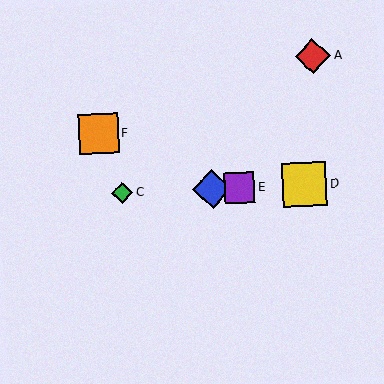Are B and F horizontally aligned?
No, B is at y≈189 and F is at y≈134.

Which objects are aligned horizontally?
Objects B, C, D, E are aligned horizontally.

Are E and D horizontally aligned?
Yes, both are at y≈188.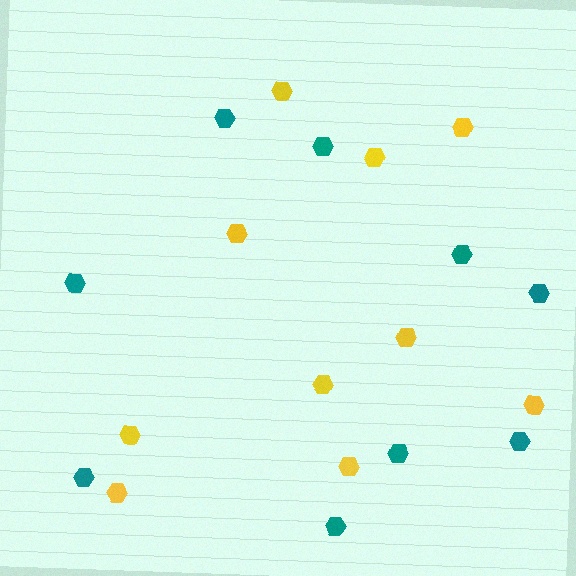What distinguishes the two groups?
There are 2 groups: one group of teal hexagons (9) and one group of yellow hexagons (10).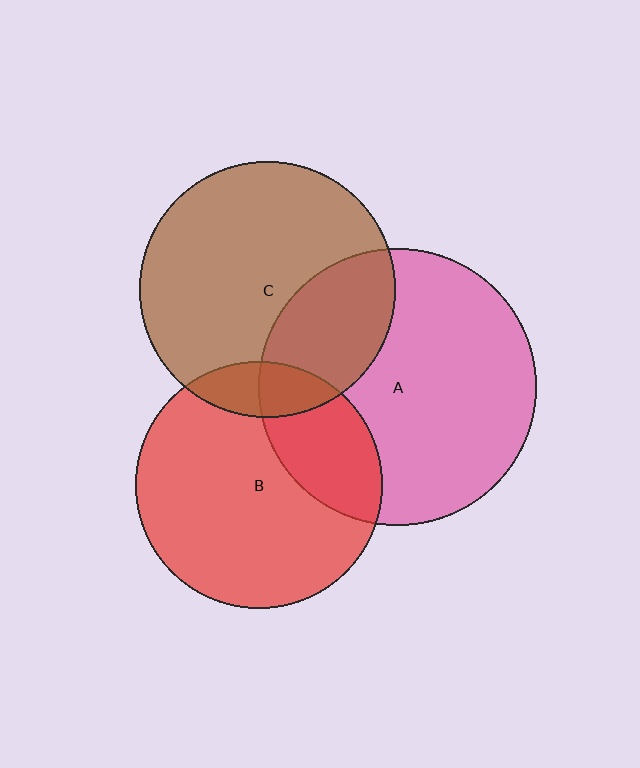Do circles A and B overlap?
Yes.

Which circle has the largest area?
Circle A (pink).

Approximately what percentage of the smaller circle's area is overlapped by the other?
Approximately 25%.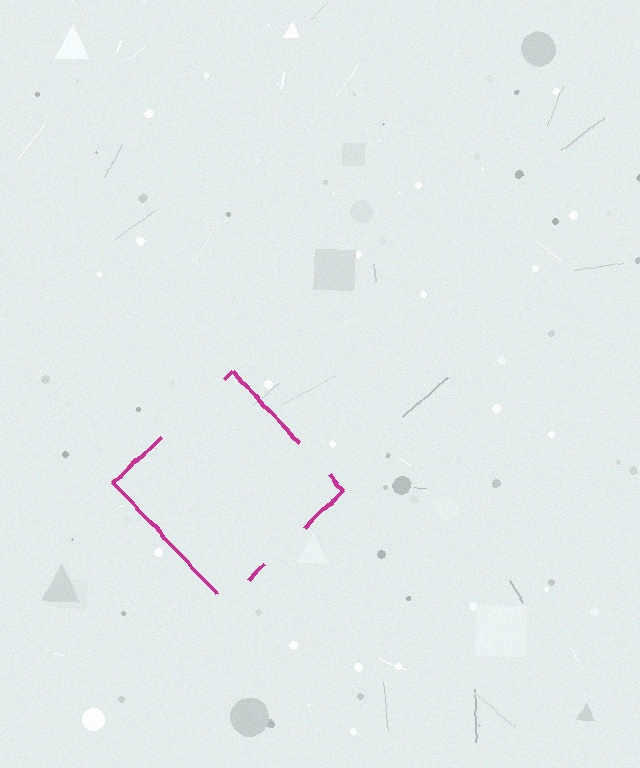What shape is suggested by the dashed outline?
The dashed outline suggests a diamond.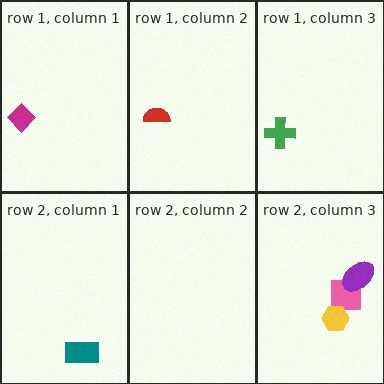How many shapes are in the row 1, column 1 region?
1.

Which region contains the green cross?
The row 1, column 3 region.